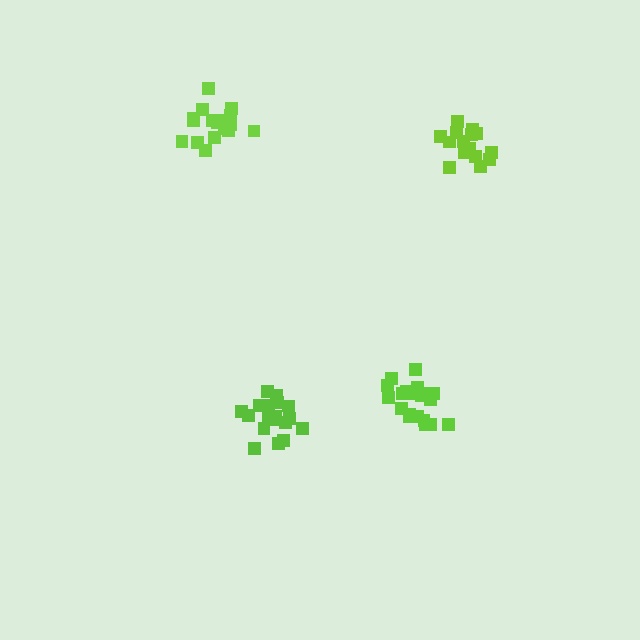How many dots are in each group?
Group 1: 15 dots, Group 2: 20 dots, Group 3: 17 dots, Group 4: 18 dots (70 total).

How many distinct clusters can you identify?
There are 4 distinct clusters.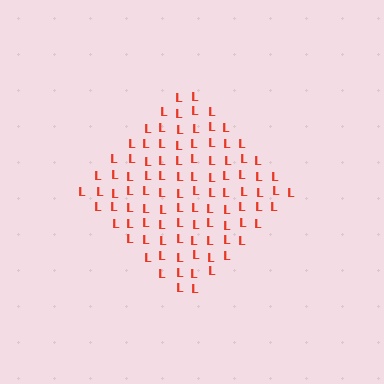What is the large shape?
The large shape is a diamond.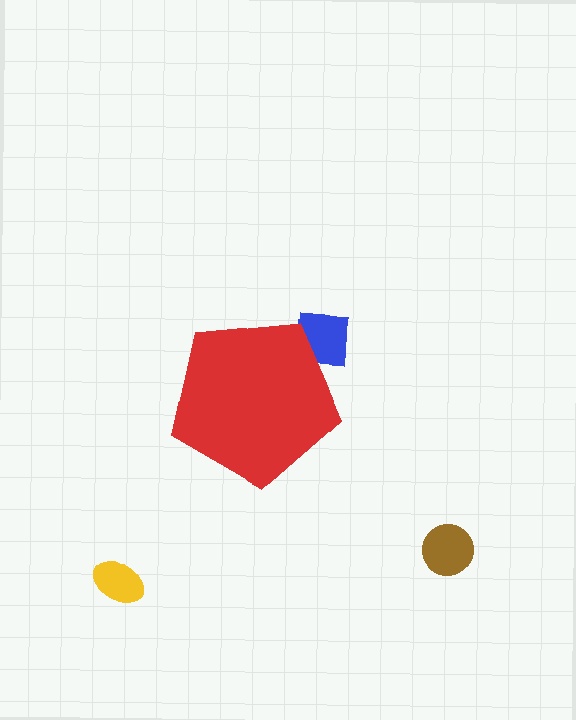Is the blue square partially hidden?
Yes, the blue square is partially hidden behind the red pentagon.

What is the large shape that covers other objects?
A red pentagon.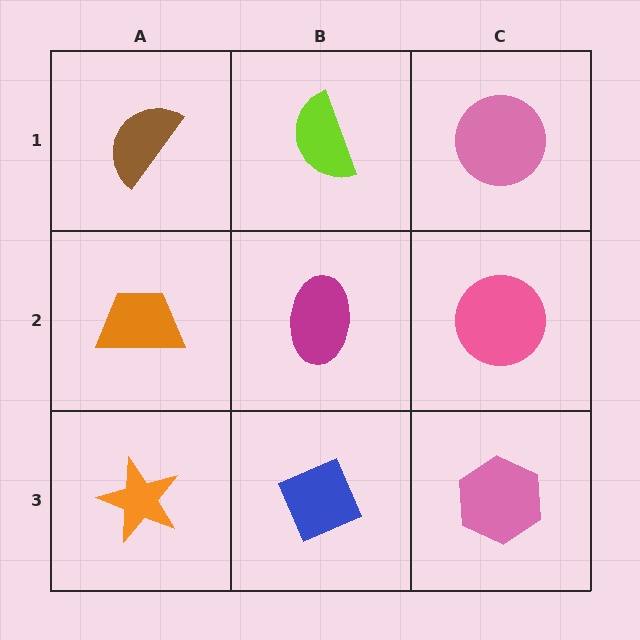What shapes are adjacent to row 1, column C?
A pink circle (row 2, column C), a lime semicircle (row 1, column B).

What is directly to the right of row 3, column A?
A blue diamond.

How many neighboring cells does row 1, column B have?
3.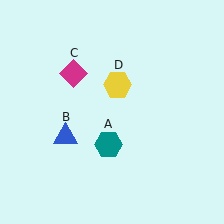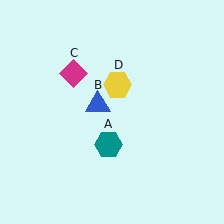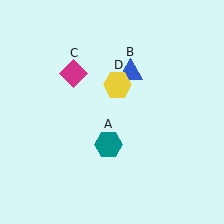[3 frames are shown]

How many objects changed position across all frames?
1 object changed position: blue triangle (object B).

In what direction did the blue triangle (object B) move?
The blue triangle (object B) moved up and to the right.